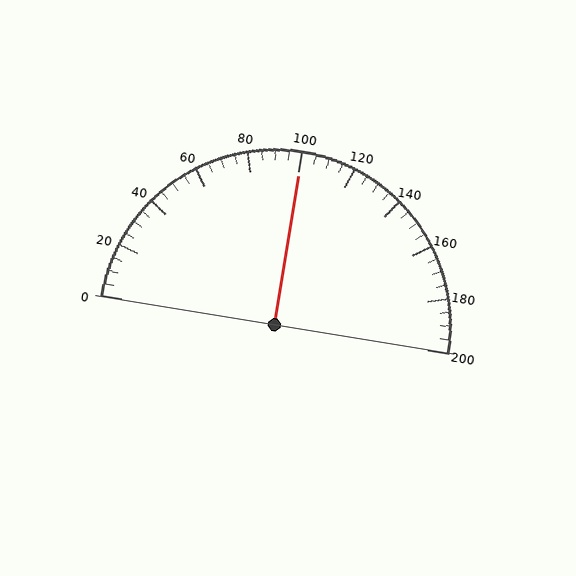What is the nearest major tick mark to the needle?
The nearest major tick mark is 100.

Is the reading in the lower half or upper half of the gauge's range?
The reading is in the upper half of the range (0 to 200).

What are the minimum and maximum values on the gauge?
The gauge ranges from 0 to 200.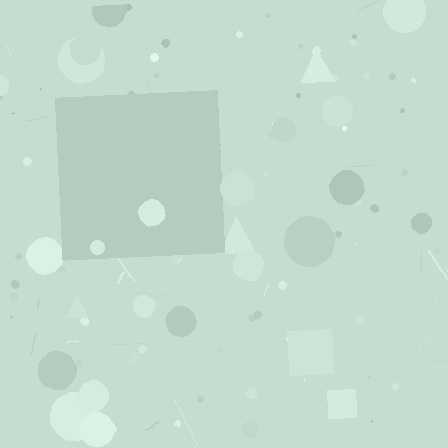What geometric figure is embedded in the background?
A square is embedded in the background.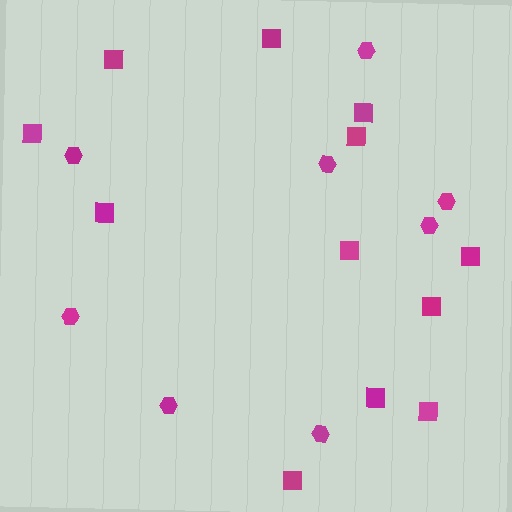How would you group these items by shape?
There are 2 groups: one group of hexagons (8) and one group of squares (12).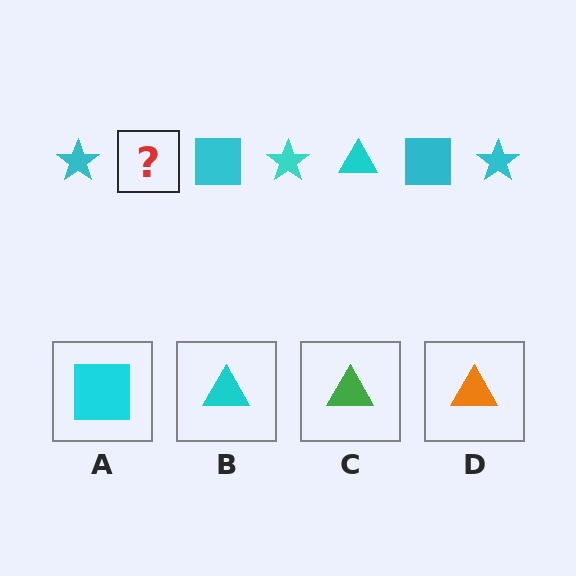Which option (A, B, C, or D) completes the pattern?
B.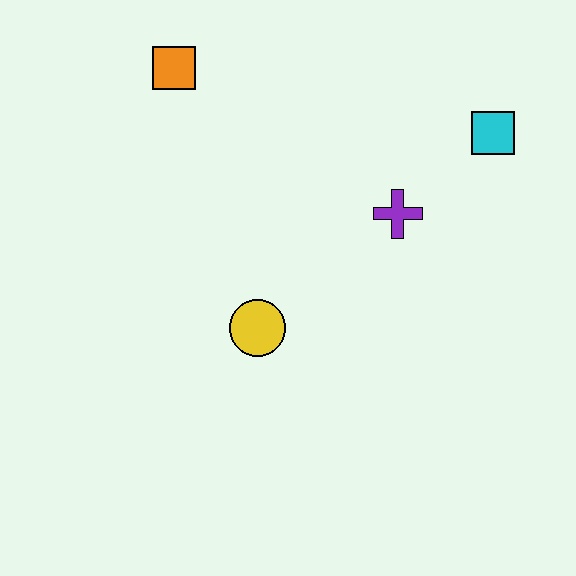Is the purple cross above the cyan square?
No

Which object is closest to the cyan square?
The purple cross is closest to the cyan square.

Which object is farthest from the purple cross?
The orange square is farthest from the purple cross.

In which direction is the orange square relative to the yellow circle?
The orange square is above the yellow circle.